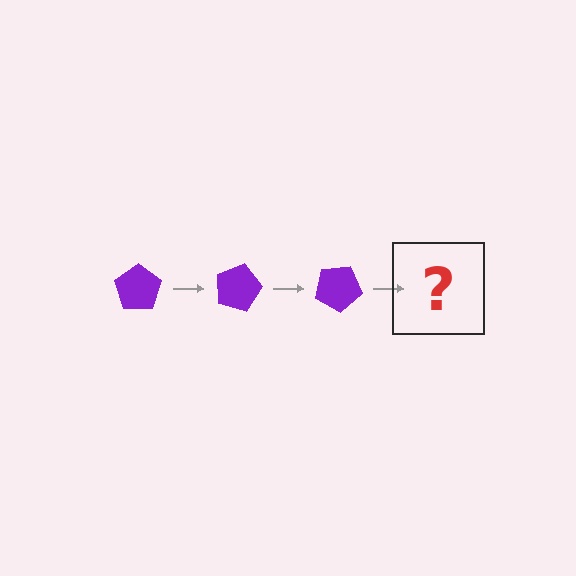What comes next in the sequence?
The next element should be a purple pentagon rotated 45 degrees.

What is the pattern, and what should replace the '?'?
The pattern is that the pentagon rotates 15 degrees each step. The '?' should be a purple pentagon rotated 45 degrees.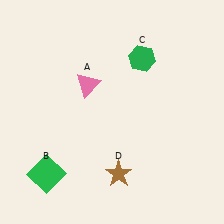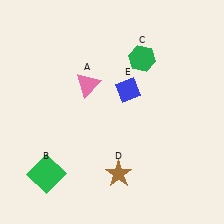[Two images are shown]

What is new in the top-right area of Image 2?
A blue diamond (E) was added in the top-right area of Image 2.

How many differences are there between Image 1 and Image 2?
There is 1 difference between the two images.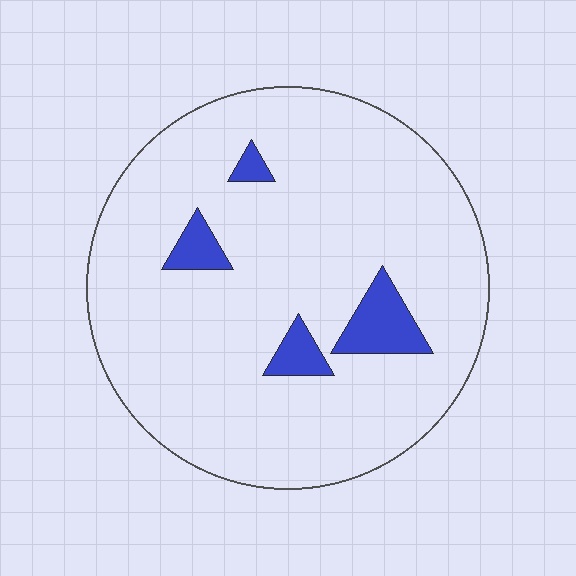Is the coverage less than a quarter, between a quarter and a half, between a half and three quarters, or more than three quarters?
Less than a quarter.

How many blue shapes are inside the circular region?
4.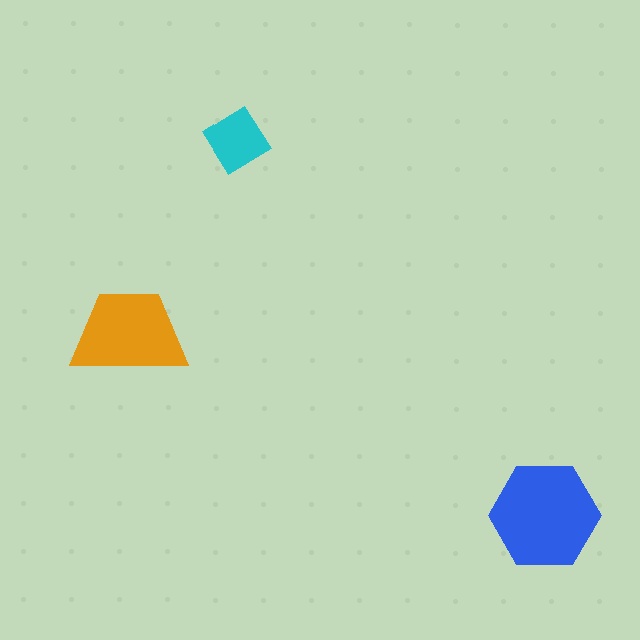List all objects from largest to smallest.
The blue hexagon, the orange trapezoid, the cyan diamond.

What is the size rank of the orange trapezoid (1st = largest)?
2nd.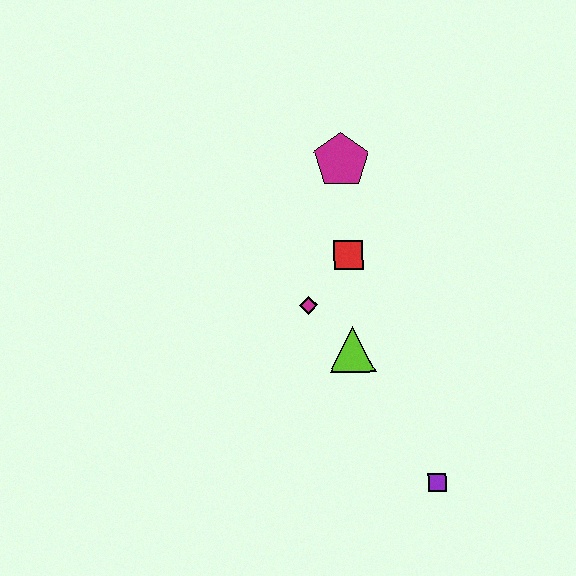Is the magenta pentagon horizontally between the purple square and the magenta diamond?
Yes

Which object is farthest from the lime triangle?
The magenta pentagon is farthest from the lime triangle.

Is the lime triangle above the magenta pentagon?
No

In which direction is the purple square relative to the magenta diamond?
The purple square is below the magenta diamond.